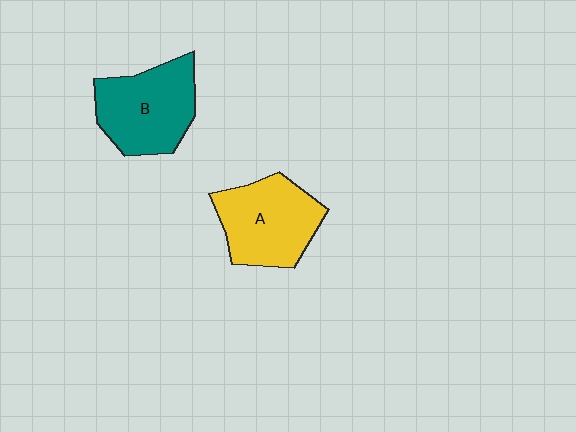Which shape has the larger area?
Shape B (teal).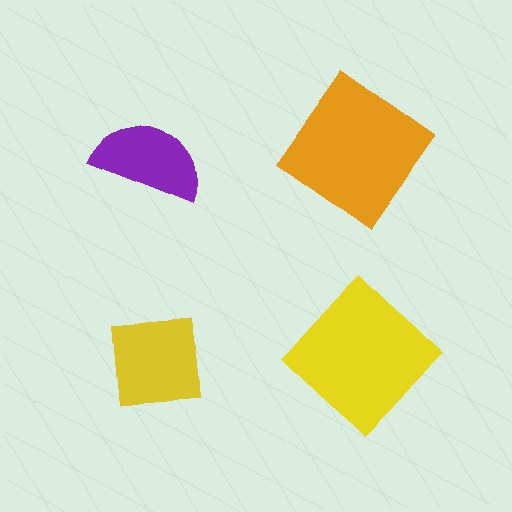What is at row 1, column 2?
An orange diamond.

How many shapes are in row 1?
2 shapes.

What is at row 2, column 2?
A yellow diamond.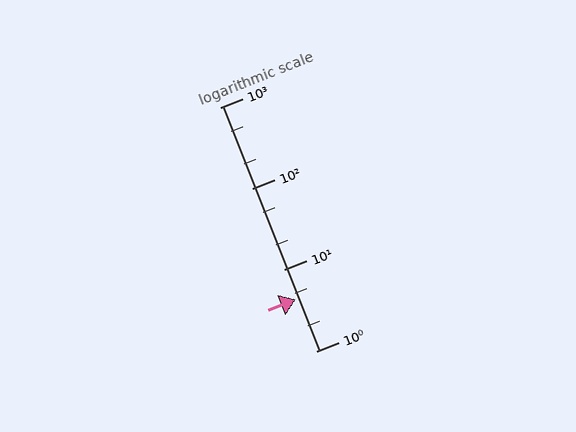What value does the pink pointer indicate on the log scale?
The pointer indicates approximately 4.3.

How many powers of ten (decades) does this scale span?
The scale spans 3 decades, from 1 to 1000.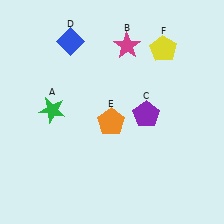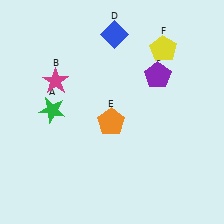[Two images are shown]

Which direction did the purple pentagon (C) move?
The purple pentagon (C) moved up.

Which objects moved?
The objects that moved are: the magenta star (B), the purple pentagon (C), the blue diamond (D).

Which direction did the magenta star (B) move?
The magenta star (B) moved left.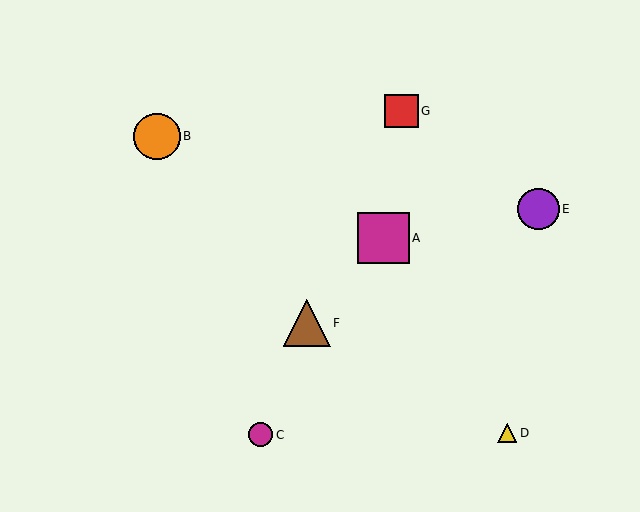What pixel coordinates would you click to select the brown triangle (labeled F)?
Click at (307, 323) to select the brown triangle F.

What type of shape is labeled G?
Shape G is a red square.